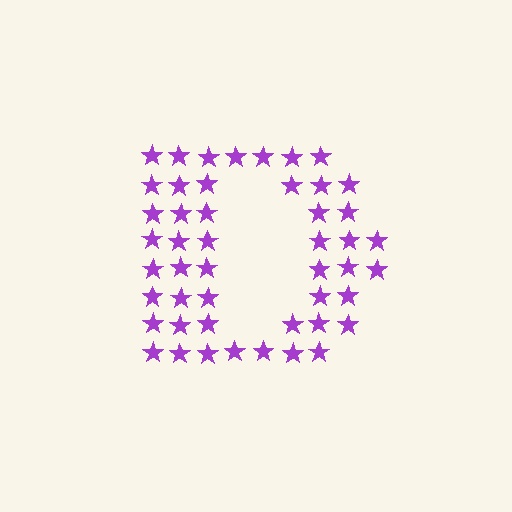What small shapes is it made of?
It is made of small stars.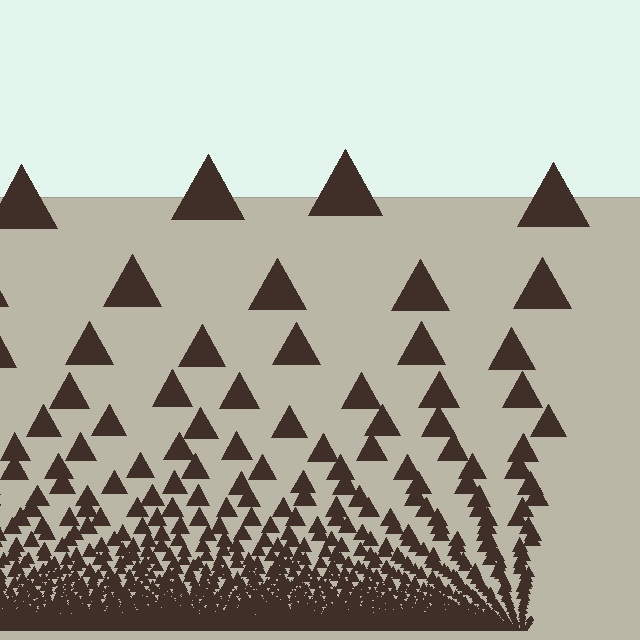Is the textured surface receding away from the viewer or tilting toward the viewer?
The surface appears to tilt toward the viewer. Texture elements get larger and sparser toward the top.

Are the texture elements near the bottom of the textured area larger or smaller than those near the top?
Smaller. The gradient is inverted — elements near the bottom are smaller and denser.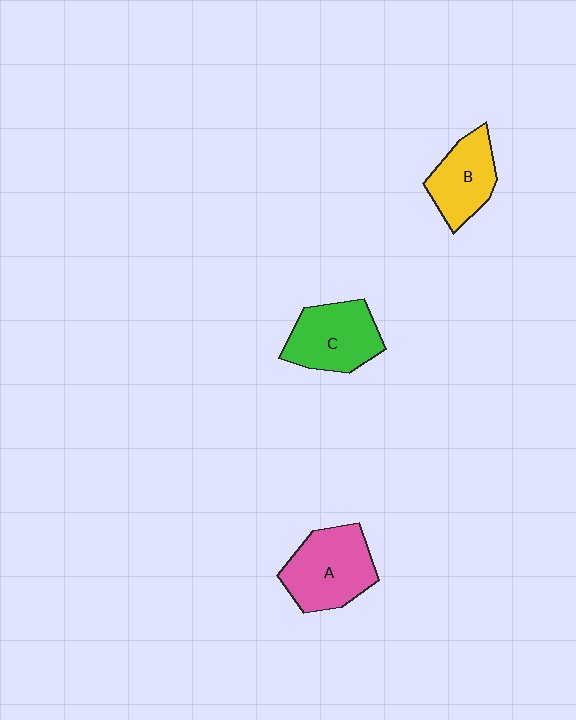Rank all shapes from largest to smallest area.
From largest to smallest: A (pink), C (green), B (yellow).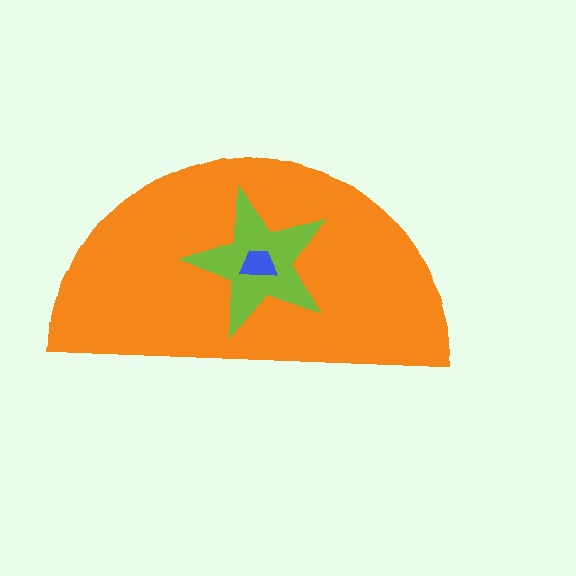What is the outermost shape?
The orange semicircle.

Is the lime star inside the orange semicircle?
Yes.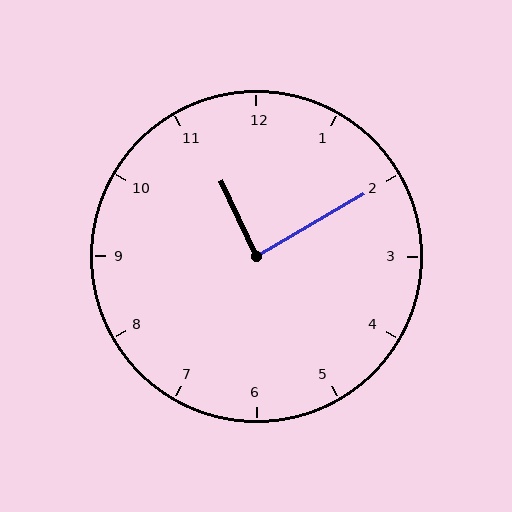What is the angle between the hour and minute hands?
Approximately 85 degrees.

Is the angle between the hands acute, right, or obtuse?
It is right.